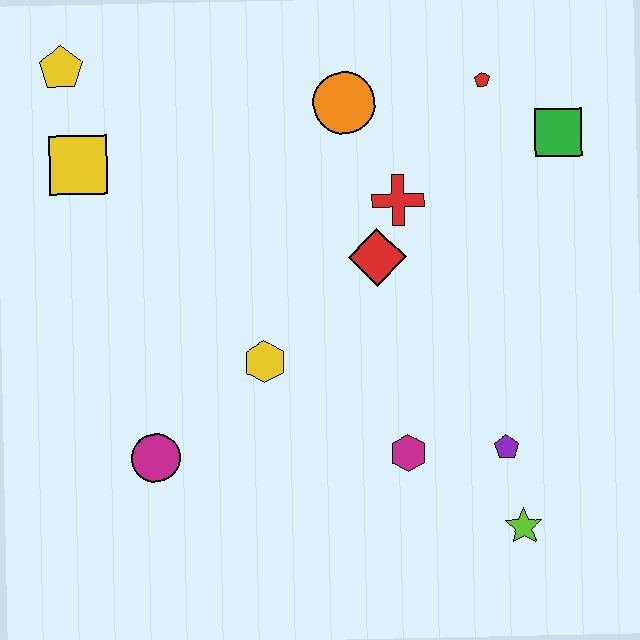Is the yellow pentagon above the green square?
Yes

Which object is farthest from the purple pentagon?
The yellow pentagon is farthest from the purple pentagon.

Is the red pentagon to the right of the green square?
No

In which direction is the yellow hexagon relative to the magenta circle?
The yellow hexagon is to the right of the magenta circle.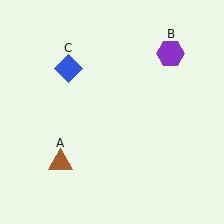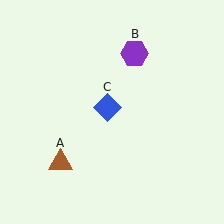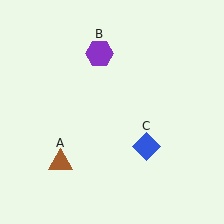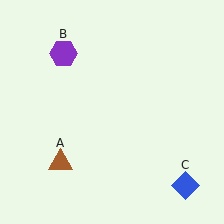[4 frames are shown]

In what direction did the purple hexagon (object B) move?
The purple hexagon (object B) moved left.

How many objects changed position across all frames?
2 objects changed position: purple hexagon (object B), blue diamond (object C).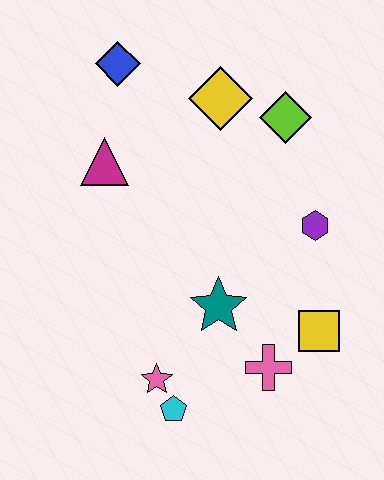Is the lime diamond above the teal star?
Yes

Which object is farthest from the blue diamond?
The cyan pentagon is farthest from the blue diamond.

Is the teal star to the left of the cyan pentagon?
No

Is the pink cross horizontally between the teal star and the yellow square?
Yes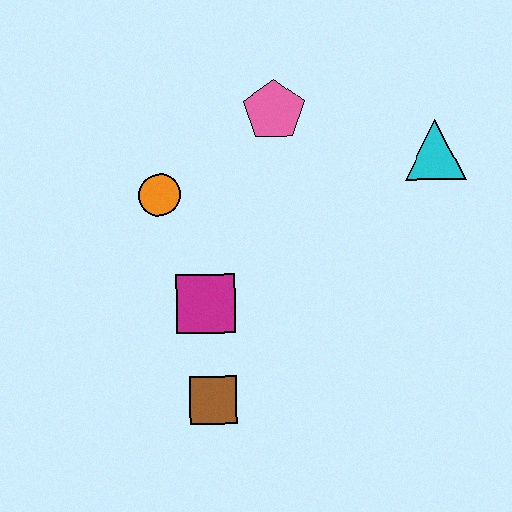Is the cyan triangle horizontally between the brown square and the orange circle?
No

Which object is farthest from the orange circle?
The cyan triangle is farthest from the orange circle.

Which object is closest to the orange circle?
The magenta square is closest to the orange circle.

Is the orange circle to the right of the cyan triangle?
No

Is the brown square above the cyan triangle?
No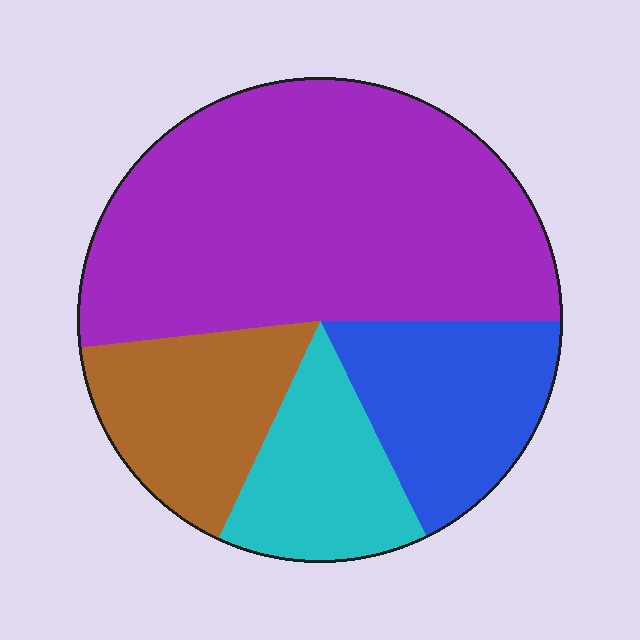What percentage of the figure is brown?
Brown covers about 15% of the figure.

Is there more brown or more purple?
Purple.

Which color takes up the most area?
Purple, at roughly 50%.